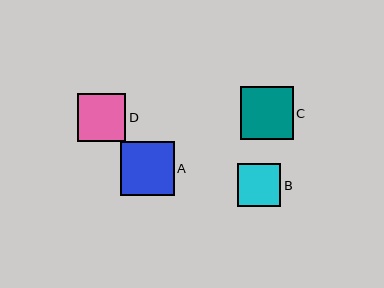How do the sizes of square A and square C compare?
Square A and square C are approximately the same size.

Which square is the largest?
Square A is the largest with a size of approximately 53 pixels.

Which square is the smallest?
Square B is the smallest with a size of approximately 43 pixels.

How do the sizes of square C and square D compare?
Square C and square D are approximately the same size.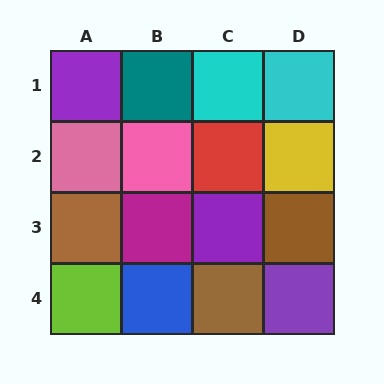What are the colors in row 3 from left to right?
Brown, magenta, purple, brown.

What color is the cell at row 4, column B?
Blue.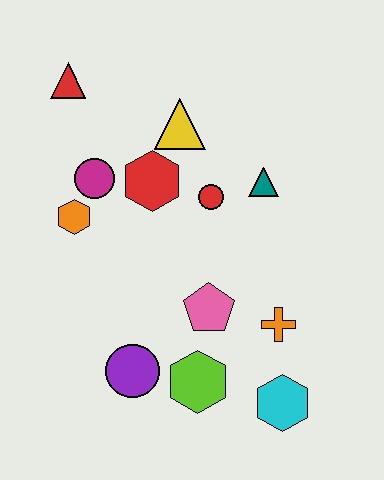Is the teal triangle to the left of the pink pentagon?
No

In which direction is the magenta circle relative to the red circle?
The magenta circle is to the left of the red circle.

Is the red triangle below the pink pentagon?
No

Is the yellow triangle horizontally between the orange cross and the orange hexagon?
Yes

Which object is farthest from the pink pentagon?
The red triangle is farthest from the pink pentagon.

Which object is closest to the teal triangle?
The red circle is closest to the teal triangle.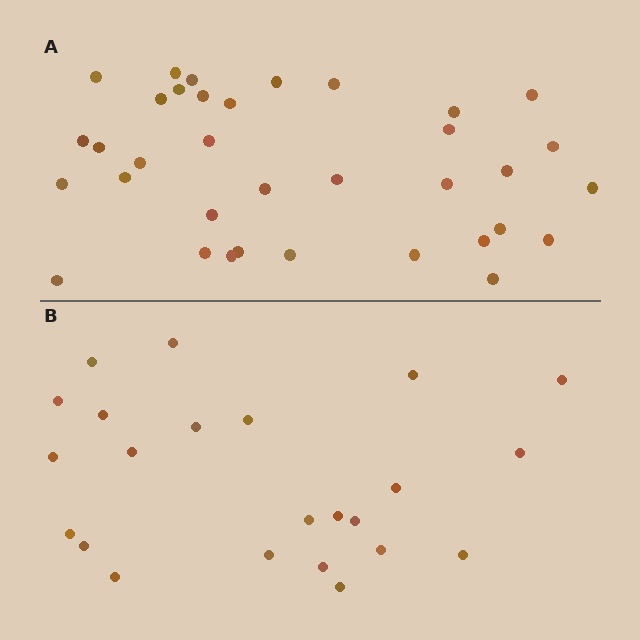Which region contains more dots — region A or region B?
Region A (the top region) has more dots.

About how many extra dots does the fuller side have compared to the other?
Region A has roughly 12 or so more dots than region B.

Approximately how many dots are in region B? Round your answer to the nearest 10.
About 20 dots. (The exact count is 23, which rounds to 20.)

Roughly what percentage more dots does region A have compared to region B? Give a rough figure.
About 50% more.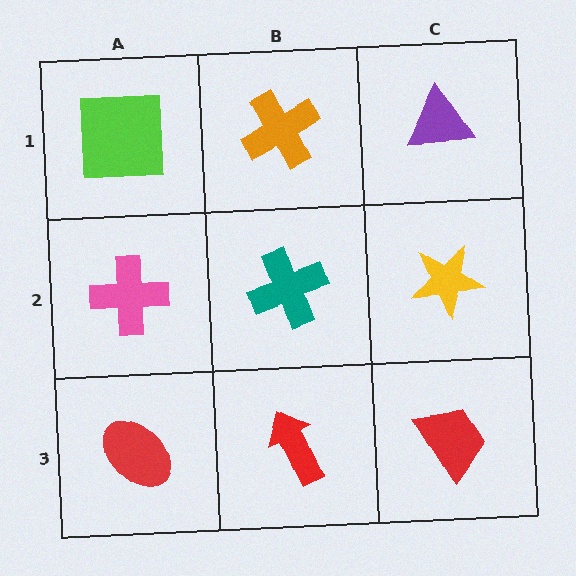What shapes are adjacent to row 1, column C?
A yellow star (row 2, column C), an orange cross (row 1, column B).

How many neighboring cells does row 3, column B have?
3.